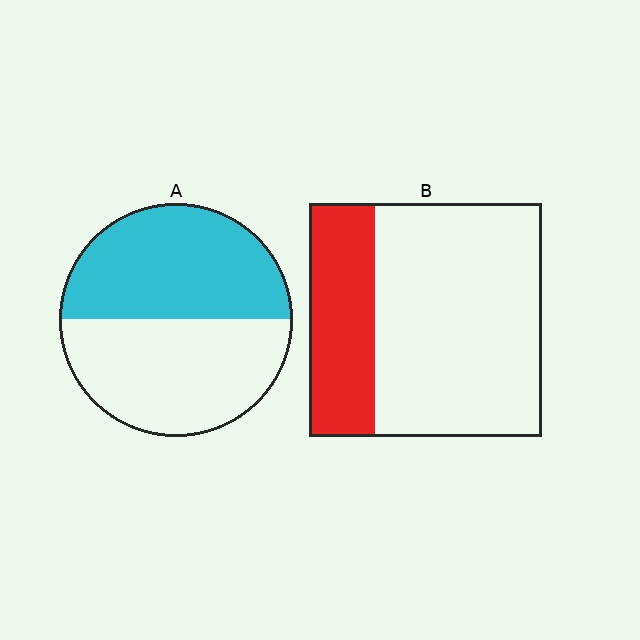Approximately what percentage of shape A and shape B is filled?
A is approximately 50% and B is approximately 30%.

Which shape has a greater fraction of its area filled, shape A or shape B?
Shape A.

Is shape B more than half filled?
No.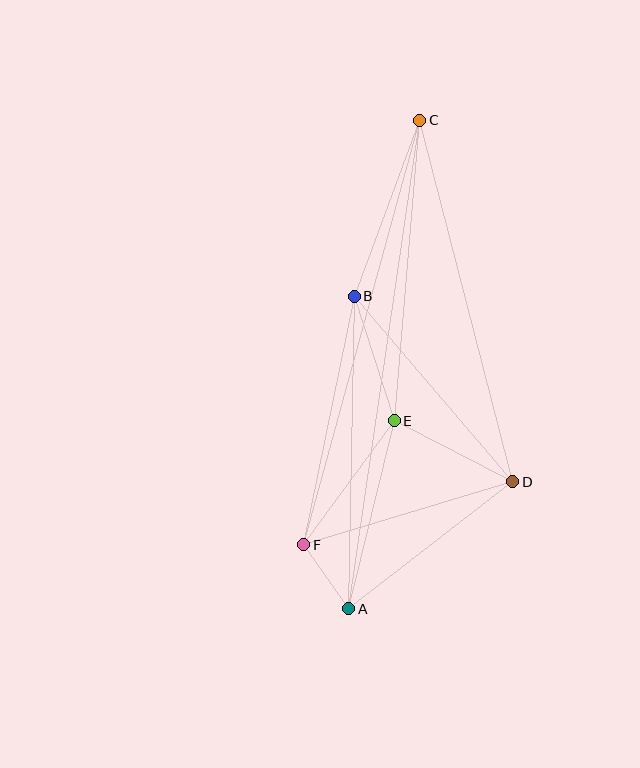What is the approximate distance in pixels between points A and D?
The distance between A and D is approximately 207 pixels.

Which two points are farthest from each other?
Points A and C are farthest from each other.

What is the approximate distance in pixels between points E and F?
The distance between E and F is approximately 154 pixels.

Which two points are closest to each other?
Points A and F are closest to each other.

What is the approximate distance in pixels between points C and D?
The distance between C and D is approximately 373 pixels.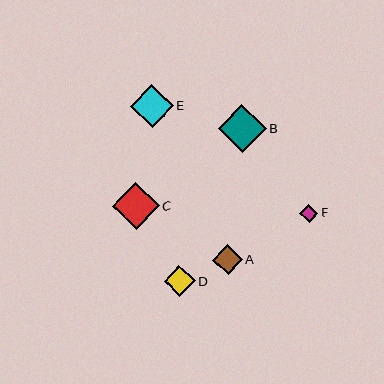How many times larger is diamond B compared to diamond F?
Diamond B is approximately 2.6 times the size of diamond F.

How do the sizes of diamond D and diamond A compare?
Diamond D and diamond A are approximately the same size.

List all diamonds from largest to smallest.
From largest to smallest: B, C, E, D, A, F.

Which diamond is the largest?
Diamond B is the largest with a size of approximately 48 pixels.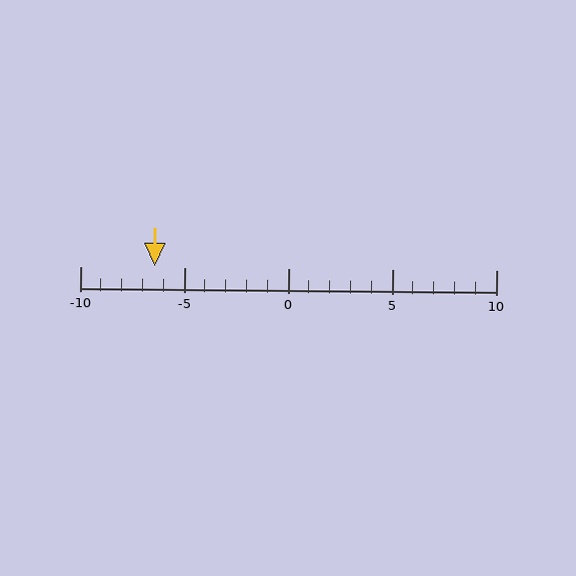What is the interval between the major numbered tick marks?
The major tick marks are spaced 5 units apart.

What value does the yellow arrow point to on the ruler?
The yellow arrow points to approximately -6.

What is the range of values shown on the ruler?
The ruler shows values from -10 to 10.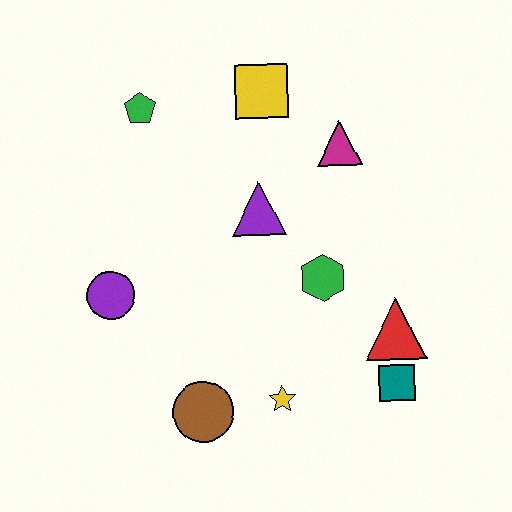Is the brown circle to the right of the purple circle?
Yes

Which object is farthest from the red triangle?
The green pentagon is farthest from the red triangle.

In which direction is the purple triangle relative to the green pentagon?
The purple triangle is to the right of the green pentagon.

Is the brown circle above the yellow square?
No